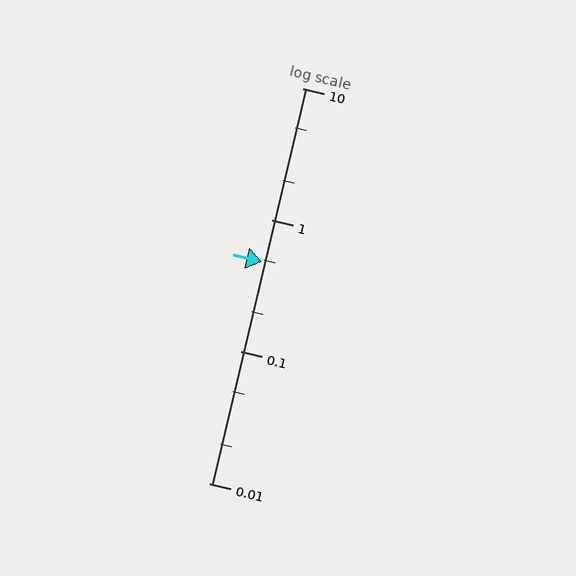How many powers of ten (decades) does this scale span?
The scale spans 3 decades, from 0.01 to 10.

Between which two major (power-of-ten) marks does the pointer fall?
The pointer is between 0.1 and 1.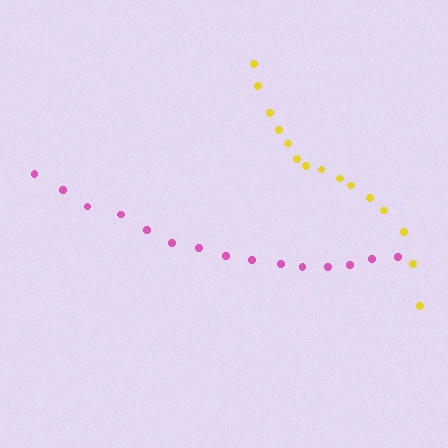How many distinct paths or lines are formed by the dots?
There are 2 distinct paths.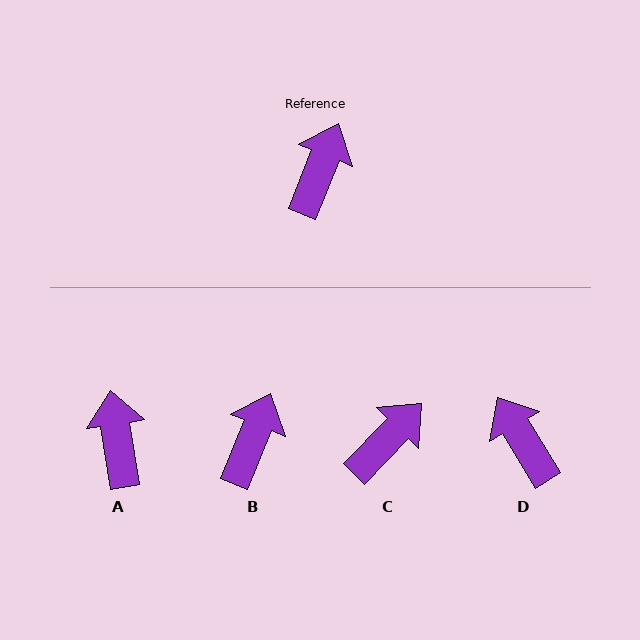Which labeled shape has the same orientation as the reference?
B.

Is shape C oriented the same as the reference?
No, it is off by about 22 degrees.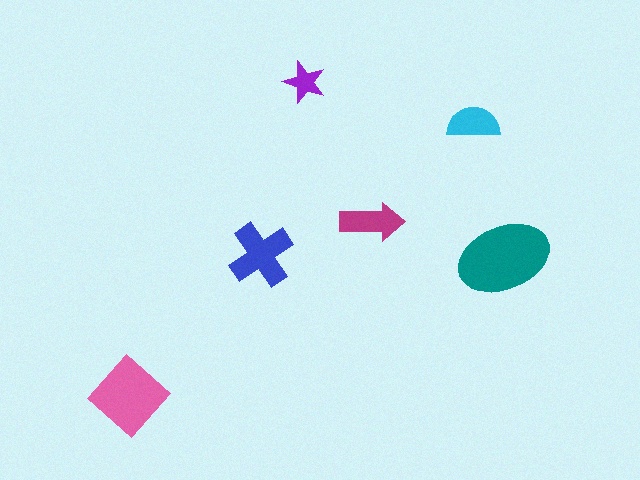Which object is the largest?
The teal ellipse.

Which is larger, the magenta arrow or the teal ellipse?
The teal ellipse.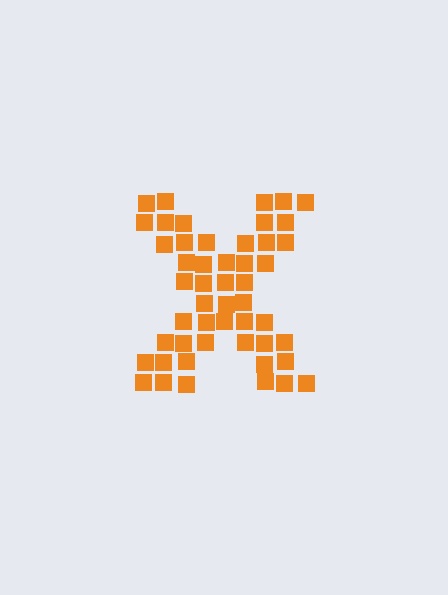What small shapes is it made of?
It is made of small squares.